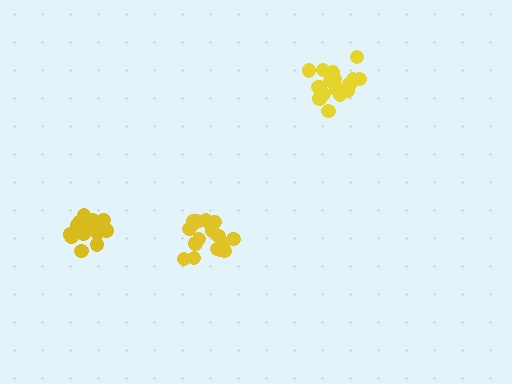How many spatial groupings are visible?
There are 3 spatial groupings.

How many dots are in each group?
Group 1: 15 dots, Group 2: 17 dots, Group 3: 17 dots (49 total).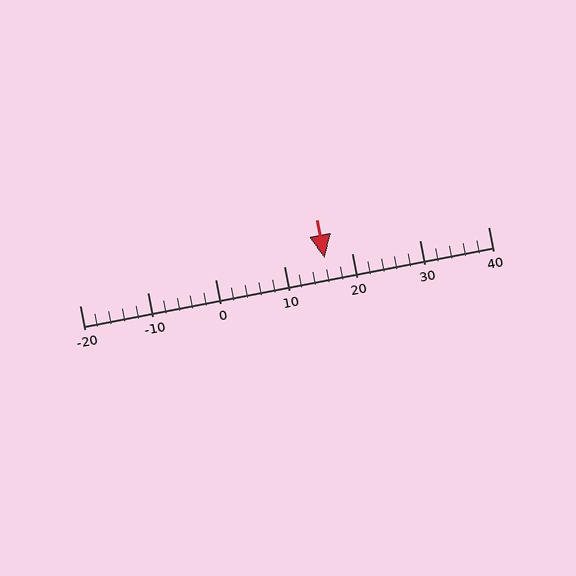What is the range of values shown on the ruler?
The ruler shows values from -20 to 40.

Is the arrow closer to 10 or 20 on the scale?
The arrow is closer to 20.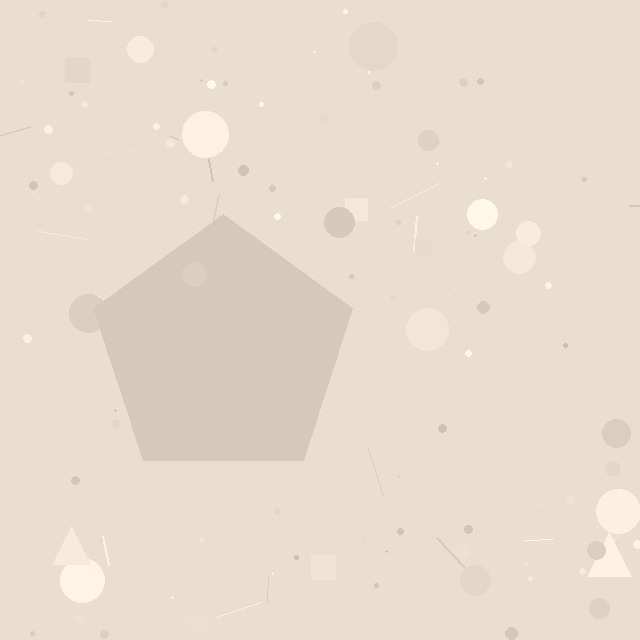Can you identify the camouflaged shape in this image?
The camouflaged shape is a pentagon.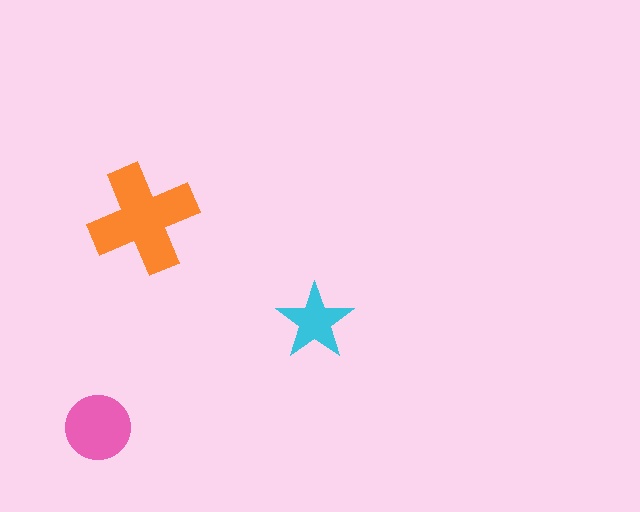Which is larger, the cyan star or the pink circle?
The pink circle.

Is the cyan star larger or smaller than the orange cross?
Smaller.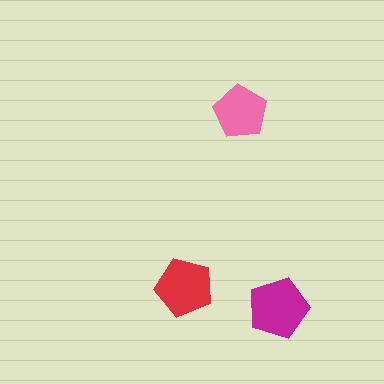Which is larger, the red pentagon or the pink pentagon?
The red one.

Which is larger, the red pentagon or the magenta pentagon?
The magenta one.